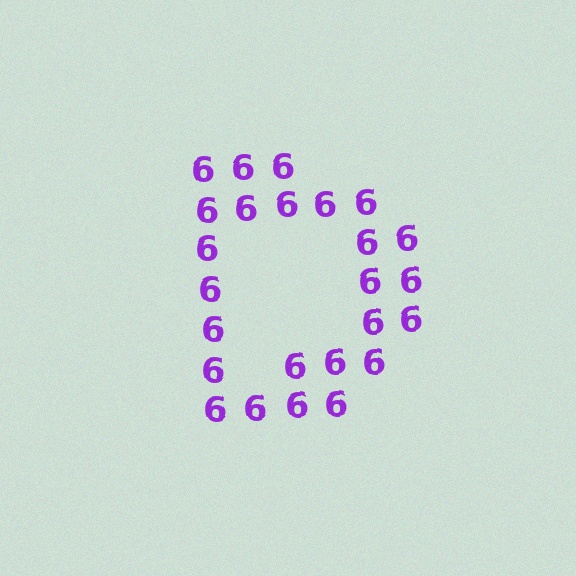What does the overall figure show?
The overall figure shows the letter D.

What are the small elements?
The small elements are digit 6's.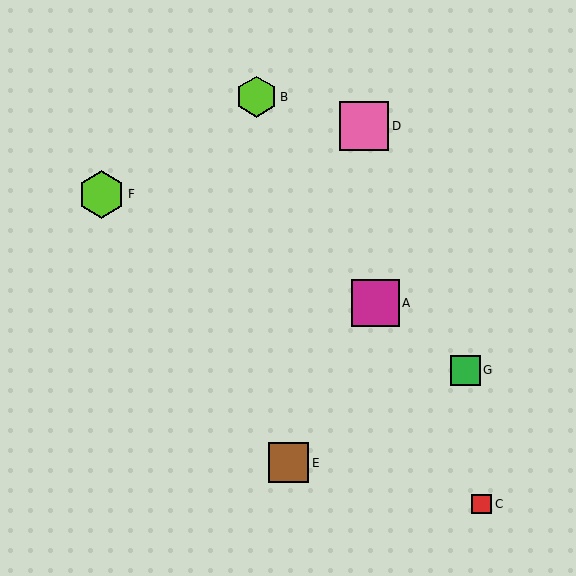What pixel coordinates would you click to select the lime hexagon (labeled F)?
Click at (102, 194) to select the lime hexagon F.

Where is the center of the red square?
The center of the red square is at (482, 504).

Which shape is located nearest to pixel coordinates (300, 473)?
The brown square (labeled E) at (289, 463) is nearest to that location.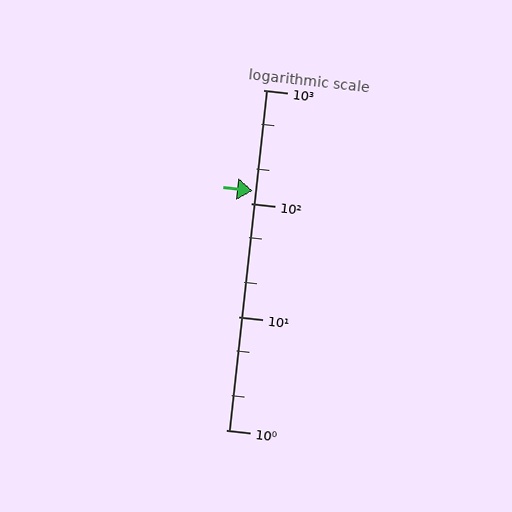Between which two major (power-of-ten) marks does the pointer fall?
The pointer is between 100 and 1000.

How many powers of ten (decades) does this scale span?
The scale spans 3 decades, from 1 to 1000.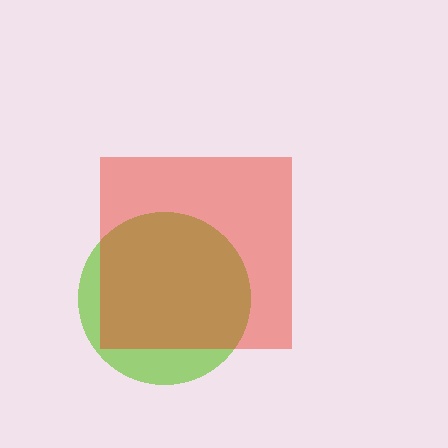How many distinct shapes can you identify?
There are 2 distinct shapes: a lime circle, a red square.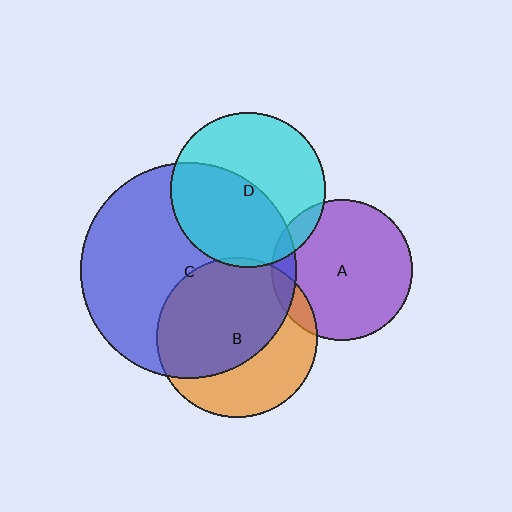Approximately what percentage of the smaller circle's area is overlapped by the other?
Approximately 10%.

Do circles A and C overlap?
Yes.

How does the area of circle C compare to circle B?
Approximately 1.8 times.